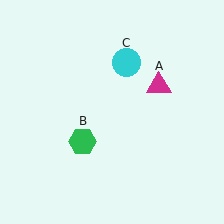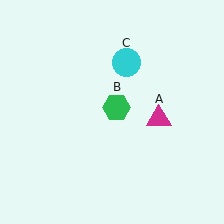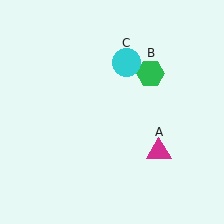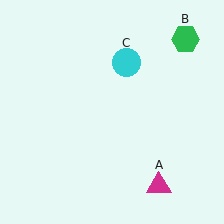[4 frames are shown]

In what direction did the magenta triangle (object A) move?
The magenta triangle (object A) moved down.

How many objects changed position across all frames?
2 objects changed position: magenta triangle (object A), green hexagon (object B).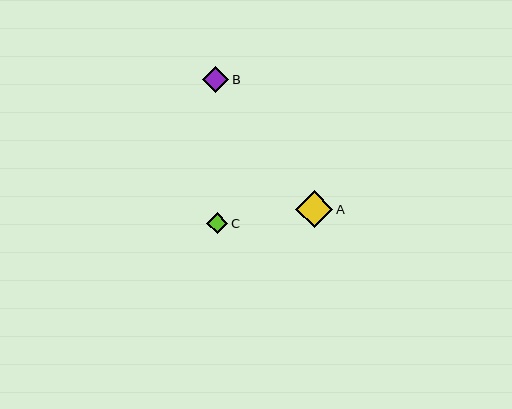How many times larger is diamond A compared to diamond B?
Diamond A is approximately 1.4 times the size of diamond B.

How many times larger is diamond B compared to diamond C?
Diamond B is approximately 1.2 times the size of diamond C.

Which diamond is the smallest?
Diamond C is the smallest with a size of approximately 21 pixels.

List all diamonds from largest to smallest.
From largest to smallest: A, B, C.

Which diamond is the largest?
Diamond A is the largest with a size of approximately 37 pixels.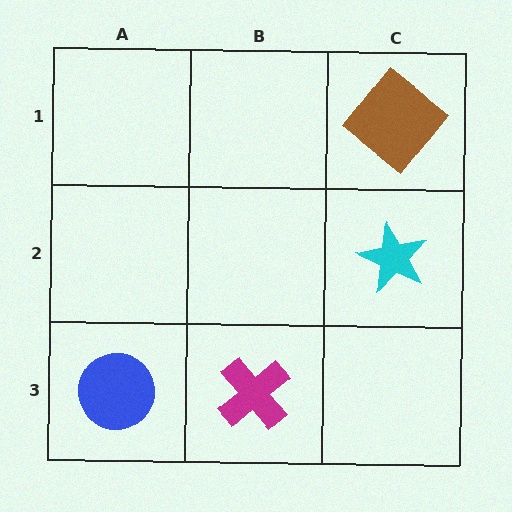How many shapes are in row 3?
2 shapes.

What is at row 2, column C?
A cyan star.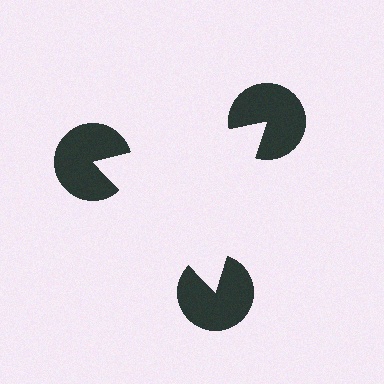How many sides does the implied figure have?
3 sides.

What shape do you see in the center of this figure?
An illusory triangle — its edges are inferred from the aligned wedge cuts in the pac-man discs, not physically drawn.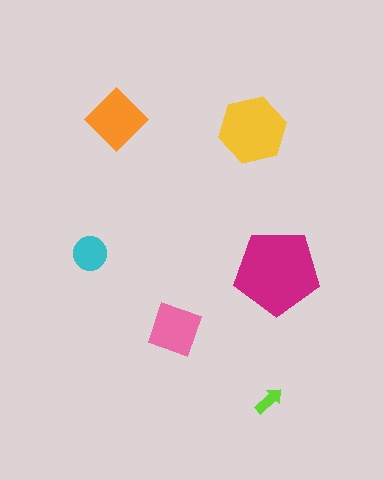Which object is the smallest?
The lime arrow.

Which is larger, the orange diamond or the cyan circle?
The orange diamond.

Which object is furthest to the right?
The magenta pentagon is rightmost.